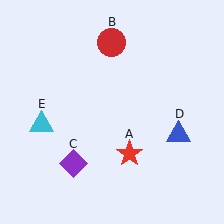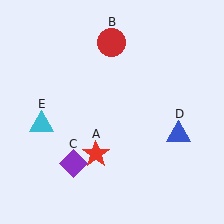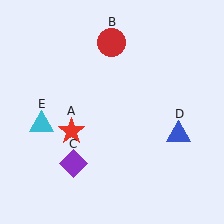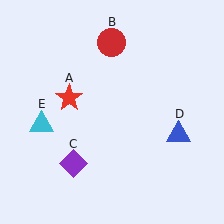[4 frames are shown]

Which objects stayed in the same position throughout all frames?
Red circle (object B) and purple diamond (object C) and blue triangle (object D) and cyan triangle (object E) remained stationary.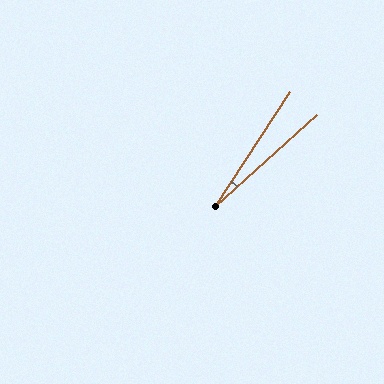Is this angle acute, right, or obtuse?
It is acute.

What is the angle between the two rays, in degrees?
Approximately 15 degrees.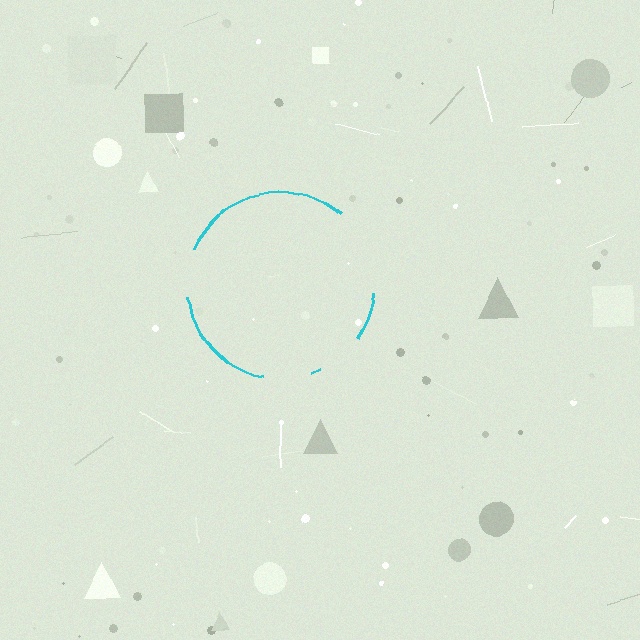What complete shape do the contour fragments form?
The contour fragments form a circle.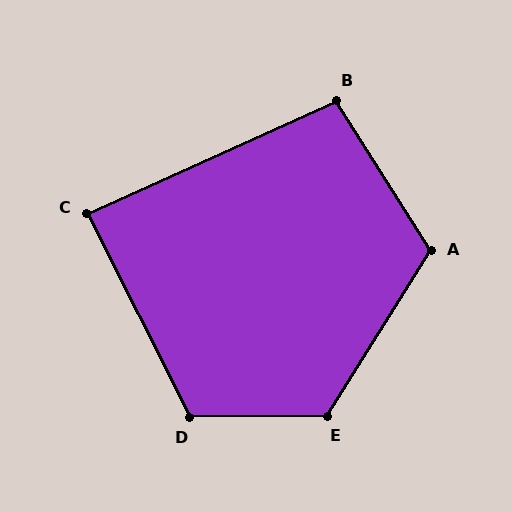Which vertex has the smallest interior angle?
C, at approximately 87 degrees.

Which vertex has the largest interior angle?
E, at approximately 123 degrees.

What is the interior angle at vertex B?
Approximately 98 degrees (obtuse).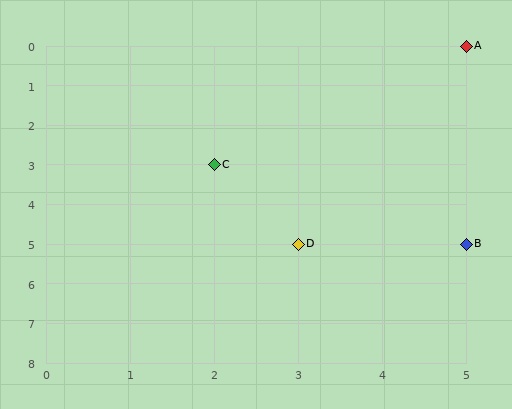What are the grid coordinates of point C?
Point C is at grid coordinates (2, 3).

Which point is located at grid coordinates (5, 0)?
Point A is at (5, 0).